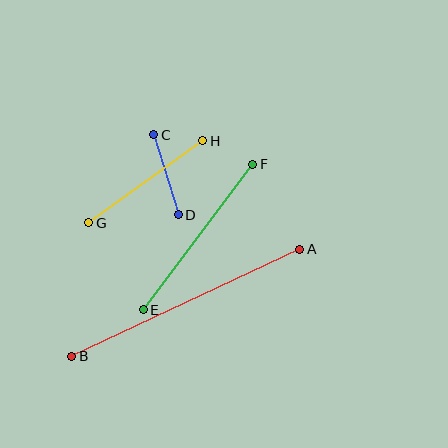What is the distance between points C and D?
The distance is approximately 84 pixels.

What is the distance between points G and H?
The distance is approximately 140 pixels.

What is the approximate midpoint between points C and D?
The midpoint is at approximately (166, 175) pixels.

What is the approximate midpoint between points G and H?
The midpoint is at approximately (146, 182) pixels.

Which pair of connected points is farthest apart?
Points A and B are farthest apart.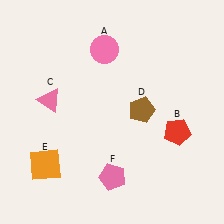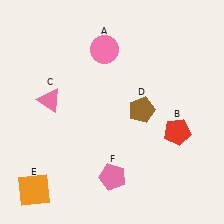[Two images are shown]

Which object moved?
The orange square (E) moved down.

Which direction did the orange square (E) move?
The orange square (E) moved down.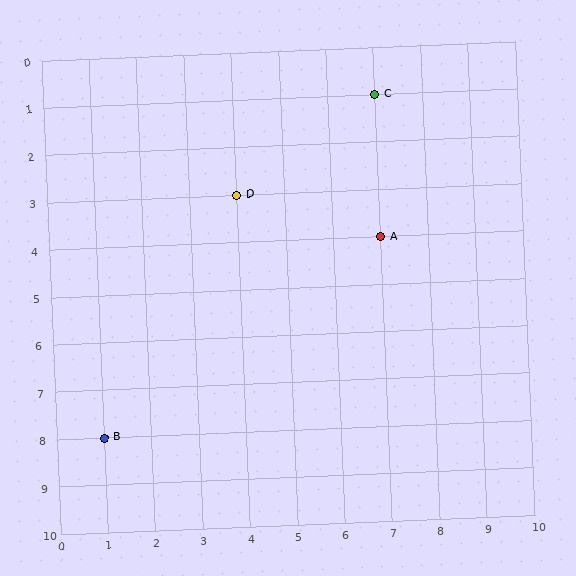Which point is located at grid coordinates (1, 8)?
Point B is at (1, 8).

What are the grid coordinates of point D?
Point D is at grid coordinates (4, 3).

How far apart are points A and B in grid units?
Points A and B are 6 columns and 4 rows apart (about 7.2 grid units diagonally).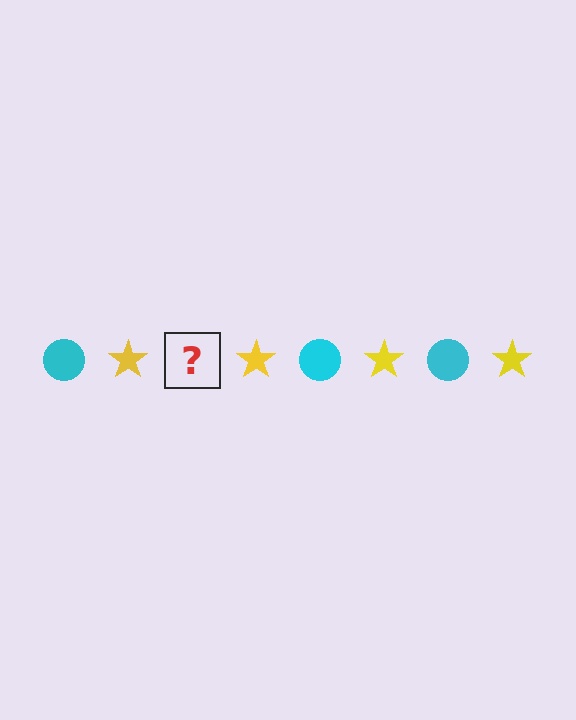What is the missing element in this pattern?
The missing element is a cyan circle.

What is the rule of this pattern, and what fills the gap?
The rule is that the pattern alternates between cyan circle and yellow star. The gap should be filled with a cyan circle.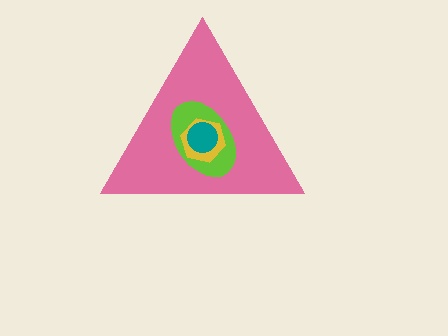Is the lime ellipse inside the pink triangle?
Yes.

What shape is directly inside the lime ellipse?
The yellow hexagon.